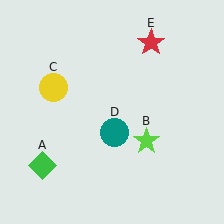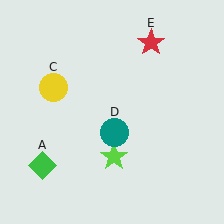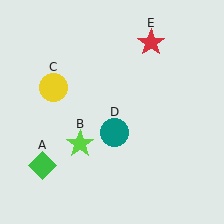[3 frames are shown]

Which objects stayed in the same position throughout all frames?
Green diamond (object A) and yellow circle (object C) and teal circle (object D) and red star (object E) remained stationary.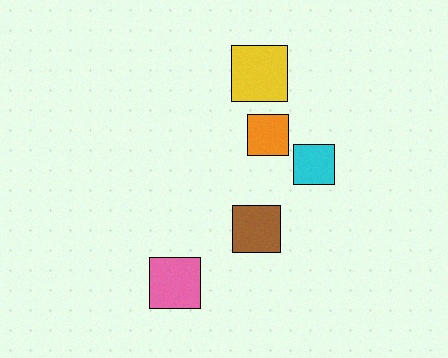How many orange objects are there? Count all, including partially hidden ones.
There is 1 orange object.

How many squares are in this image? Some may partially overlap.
There are 5 squares.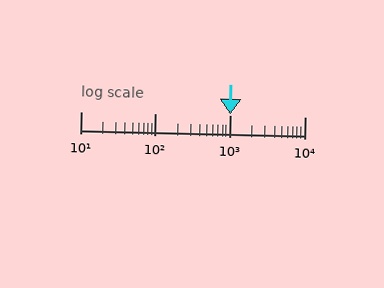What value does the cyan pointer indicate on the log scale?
The pointer indicates approximately 1000.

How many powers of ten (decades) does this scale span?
The scale spans 3 decades, from 10 to 10000.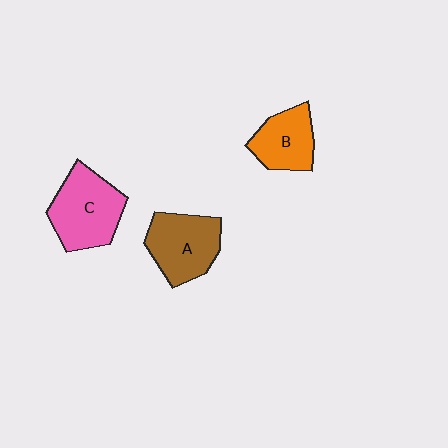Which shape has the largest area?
Shape C (pink).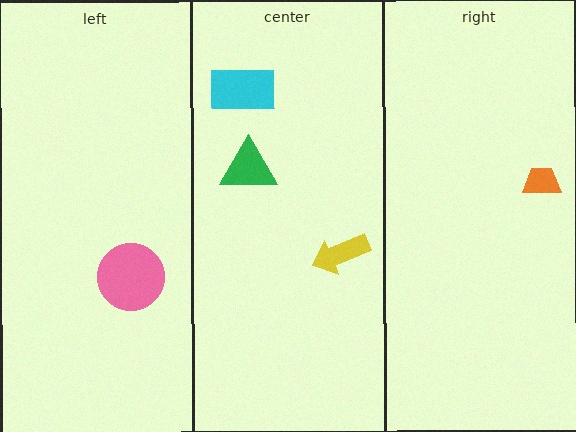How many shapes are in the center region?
3.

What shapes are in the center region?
The green triangle, the cyan rectangle, the yellow arrow.